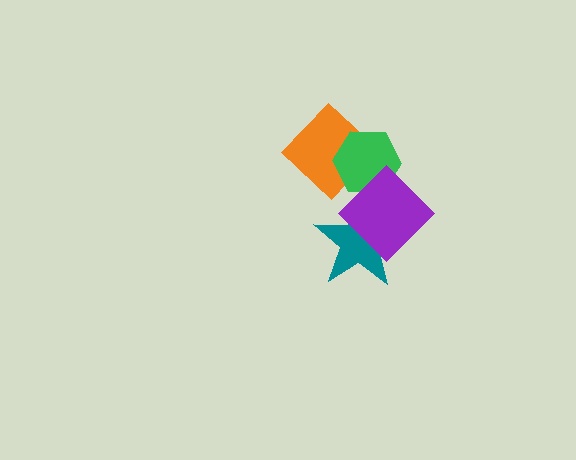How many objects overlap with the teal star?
1 object overlaps with the teal star.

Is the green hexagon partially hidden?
Yes, it is partially covered by another shape.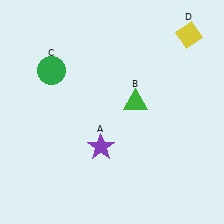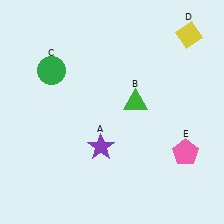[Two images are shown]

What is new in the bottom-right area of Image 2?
A pink pentagon (E) was added in the bottom-right area of Image 2.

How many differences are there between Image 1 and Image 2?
There is 1 difference between the two images.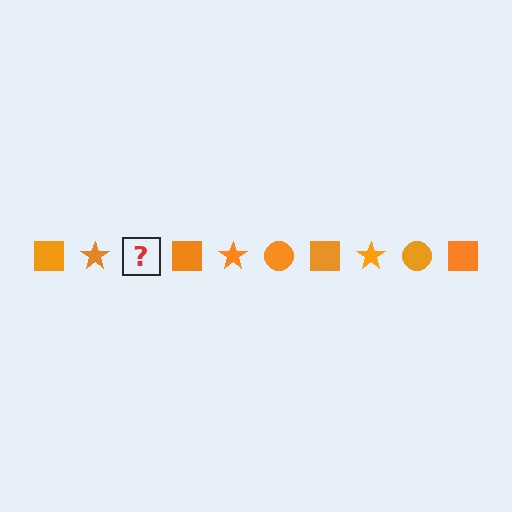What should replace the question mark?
The question mark should be replaced with an orange circle.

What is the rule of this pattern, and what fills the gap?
The rule is that the pattern cycles through square, star, circle shapes in orange. The gap should be filled with an orange circle.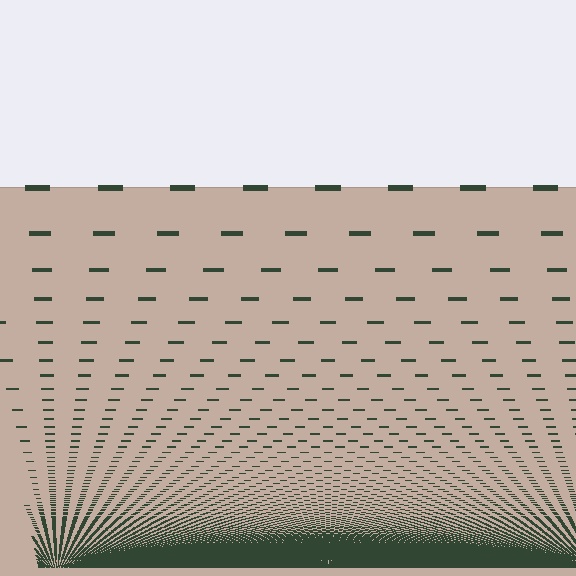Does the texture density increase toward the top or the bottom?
Density increases toward the bottom.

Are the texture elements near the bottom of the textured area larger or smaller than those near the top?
Smaller. The gradient is inverted — elements near the bottom are smaller and denser.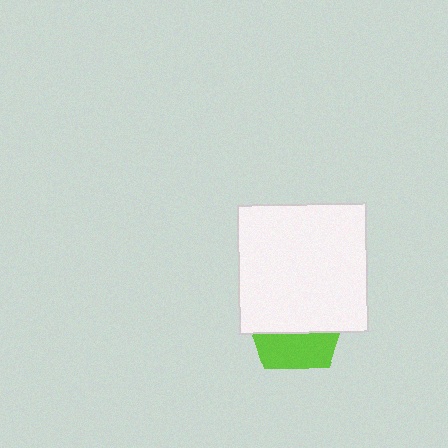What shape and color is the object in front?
The object in front is a white square.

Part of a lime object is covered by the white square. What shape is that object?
It is a pentagon.